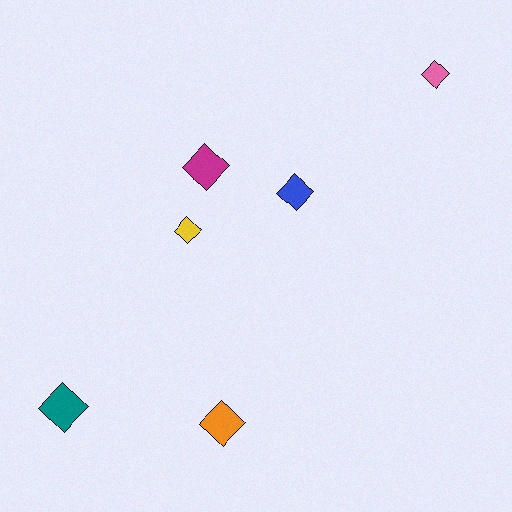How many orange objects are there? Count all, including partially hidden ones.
There is 1 orange object.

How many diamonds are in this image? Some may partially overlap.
There are 6 diamonds.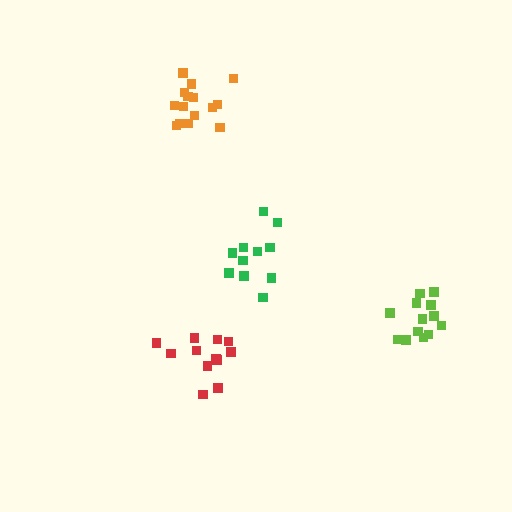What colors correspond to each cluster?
The clusters are colored: red, orange, lime, green.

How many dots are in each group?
Group 1: 12 dots, Group 2: 15 dots, Group 3: 13 dots, Group 4: 11 dots (51 total).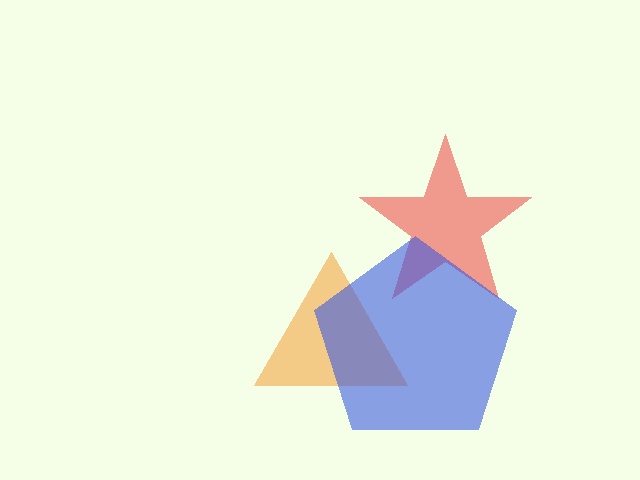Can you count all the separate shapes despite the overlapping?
Yes, there are 3 separate shapes.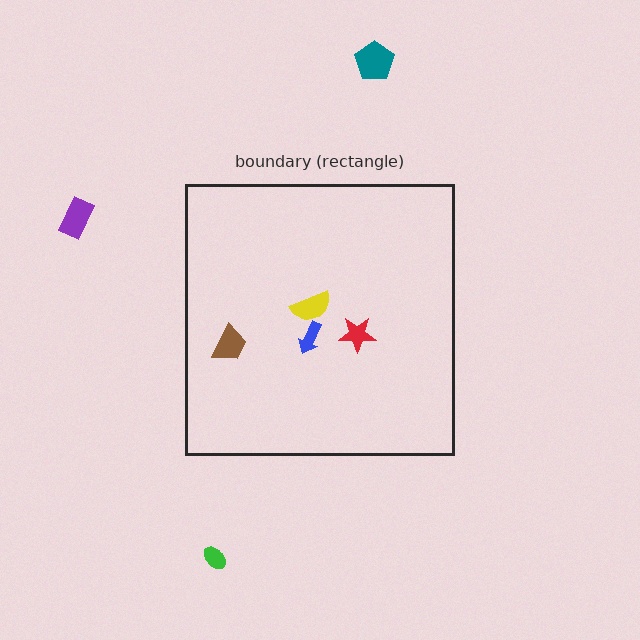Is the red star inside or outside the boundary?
Inside.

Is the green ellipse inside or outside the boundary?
Outside.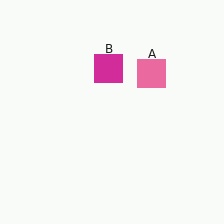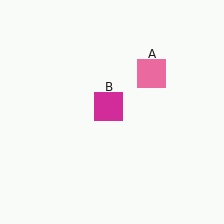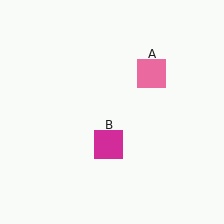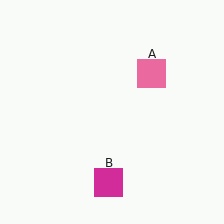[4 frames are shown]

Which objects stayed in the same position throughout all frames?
Pink square (object A) remained stationary.